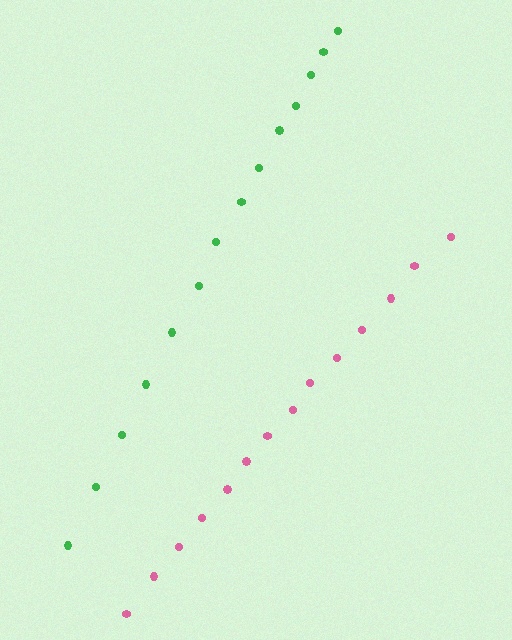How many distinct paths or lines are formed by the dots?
There are 2 distinct paths.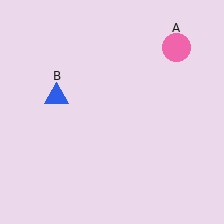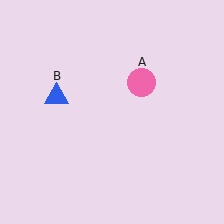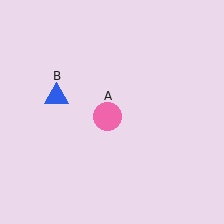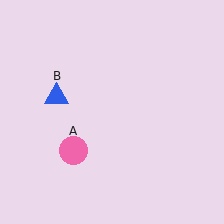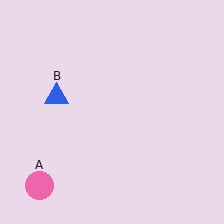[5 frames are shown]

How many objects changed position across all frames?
1 object changed position: pink circle (object A).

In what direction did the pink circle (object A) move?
The pink circle (object A) moved down and to the left.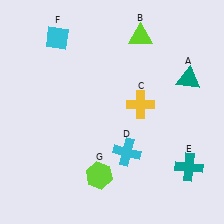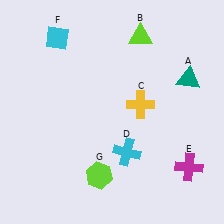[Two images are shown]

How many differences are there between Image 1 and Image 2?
There is 1 difference between the two images.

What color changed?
The cross (E) changed from teal in Image 1 to magenta in Image 2.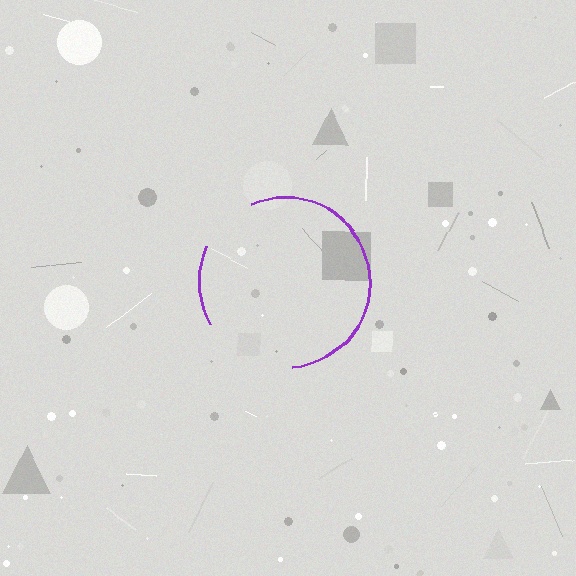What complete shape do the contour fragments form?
The contour fragments form a circle.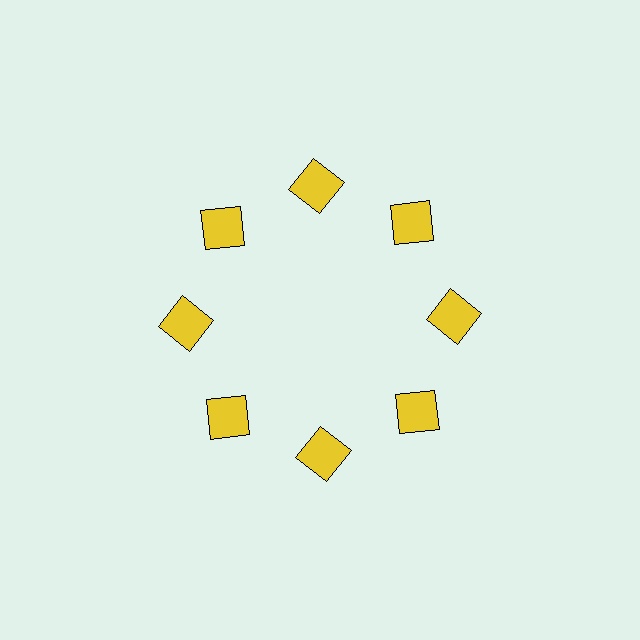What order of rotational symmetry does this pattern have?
This pattern has 8-fold rotational symmetry.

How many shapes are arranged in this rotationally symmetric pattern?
There are 8 shapes, arranged in 8 groups of 1.